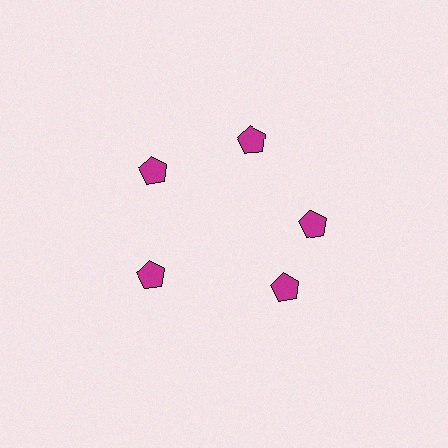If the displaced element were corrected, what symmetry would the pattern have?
It would have 5-fold rotational symmetry — the pattern would map onto itself every 72 degrees.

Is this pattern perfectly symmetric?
No. The 5 magenta pentagons are arranged in a ring, but one element near the 5 o'clock position is rotated out of alignment along the ring, breaking the 5-fold rotational symmetry.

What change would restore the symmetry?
The symmetry would be restored by rotating it back into even spacing with its neighbors so that all 5 pentagons sit at equal angles and equal distance from the center.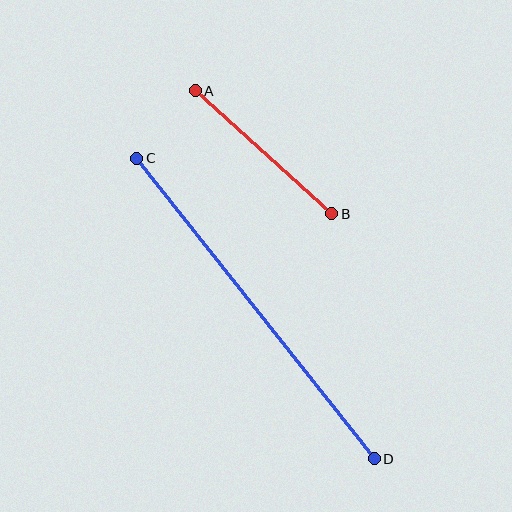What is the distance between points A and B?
The distance is approximately 184 pixels.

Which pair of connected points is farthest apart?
Points C and D are farthest apart.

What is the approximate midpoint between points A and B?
The midpoint is at approximately (264, 152) pixels.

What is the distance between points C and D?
The distance is approximately 383 pixels.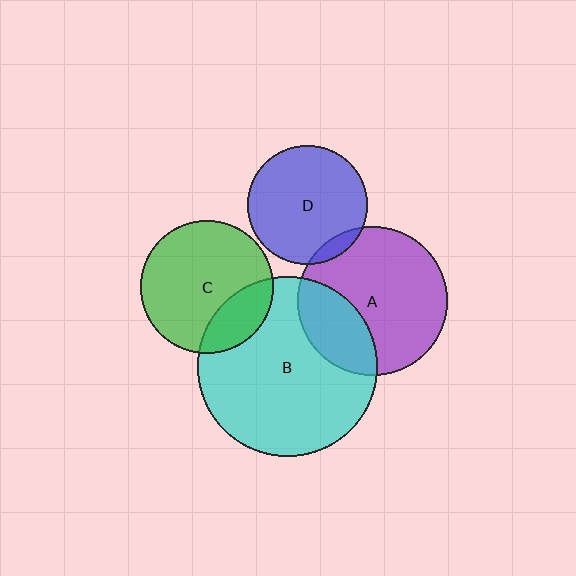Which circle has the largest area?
Circle B (cyan).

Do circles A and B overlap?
Yes.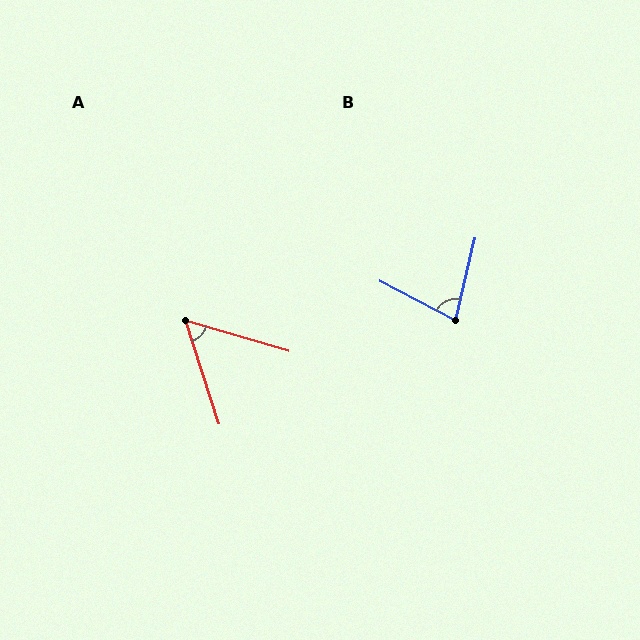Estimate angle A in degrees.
Approximately 55 degrees.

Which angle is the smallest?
A, at approximately 55 degrees.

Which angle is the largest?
B, at approximately 76 degrees.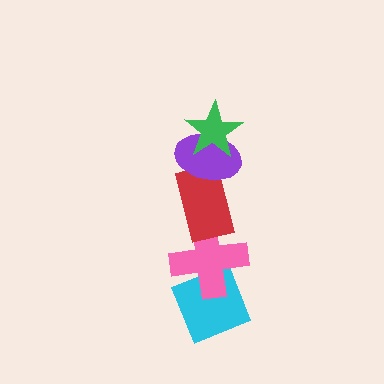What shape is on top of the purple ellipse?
The green star is on top of the purple ellipse.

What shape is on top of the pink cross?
The red rectangle is on top of the pink cross.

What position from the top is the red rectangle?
The red rectangle is 3rd from the top.